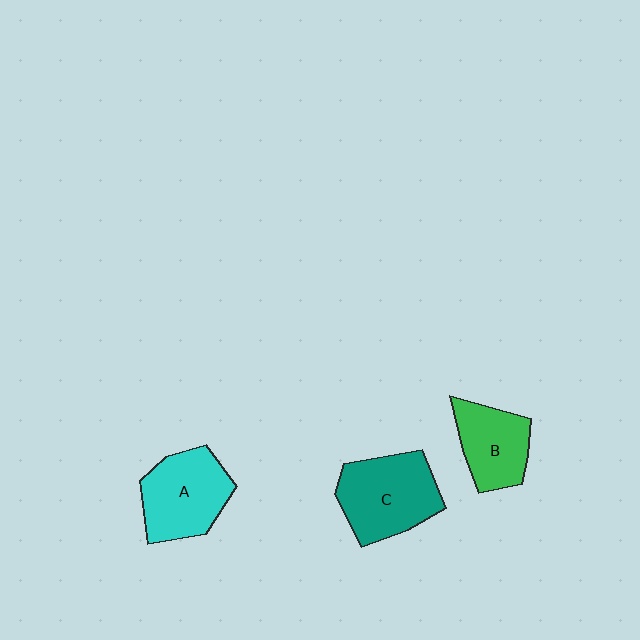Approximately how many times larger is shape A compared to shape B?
Approximately 1.3 times.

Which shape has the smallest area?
Shape B (green).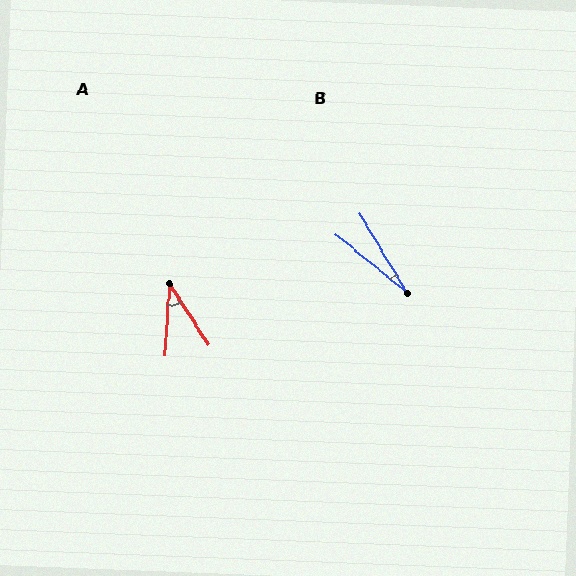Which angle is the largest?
A, at approximately 37 degrees.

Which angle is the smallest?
B, at approximately 19 degrees.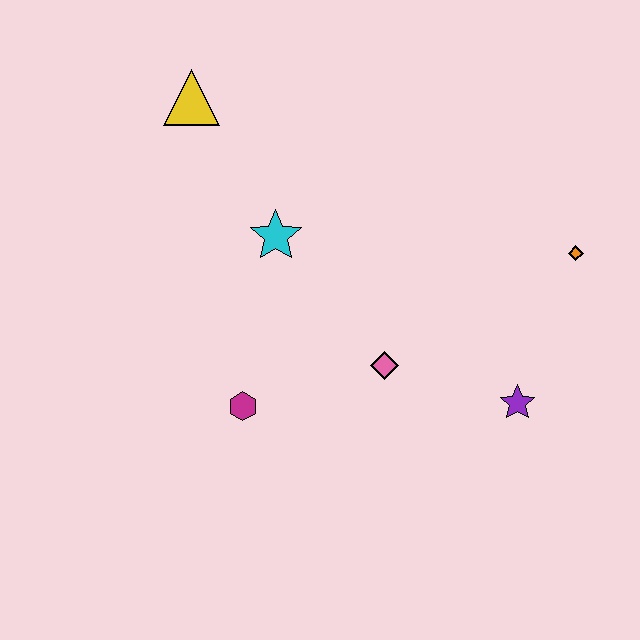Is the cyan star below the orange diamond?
No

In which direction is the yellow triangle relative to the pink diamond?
The yellow triangle is above the pink diamond.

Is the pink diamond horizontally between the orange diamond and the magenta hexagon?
Yes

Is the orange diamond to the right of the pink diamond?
Yes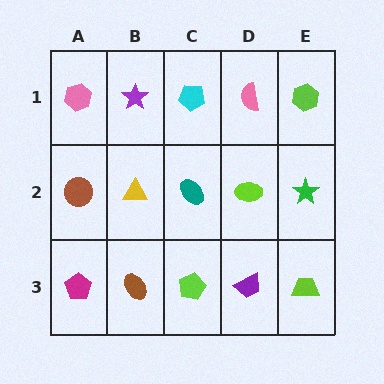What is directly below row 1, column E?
A green star.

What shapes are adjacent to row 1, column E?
A green star (row 2, column E), a pink semicircle (row 1, column D).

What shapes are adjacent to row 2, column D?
A pink semicircle (row 1, column D), a purple trapezoid (row 3, column D), a teal ellipse (row 2, column C), a green star (row 2, column E).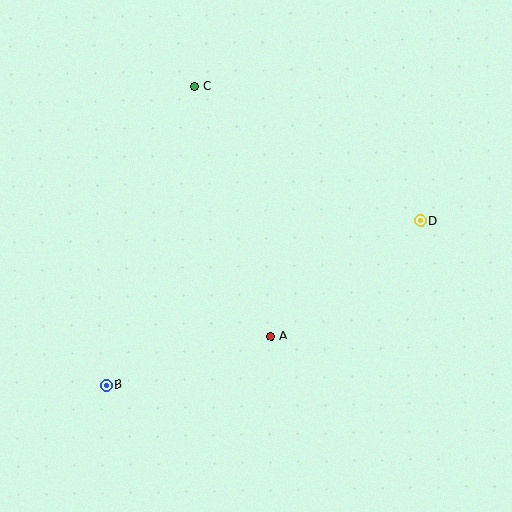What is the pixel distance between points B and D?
The distance between B and D is 354 pixels.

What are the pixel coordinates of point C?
Point C is at (195, 86).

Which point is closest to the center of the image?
Point A at (271, 336) is closest to the center.